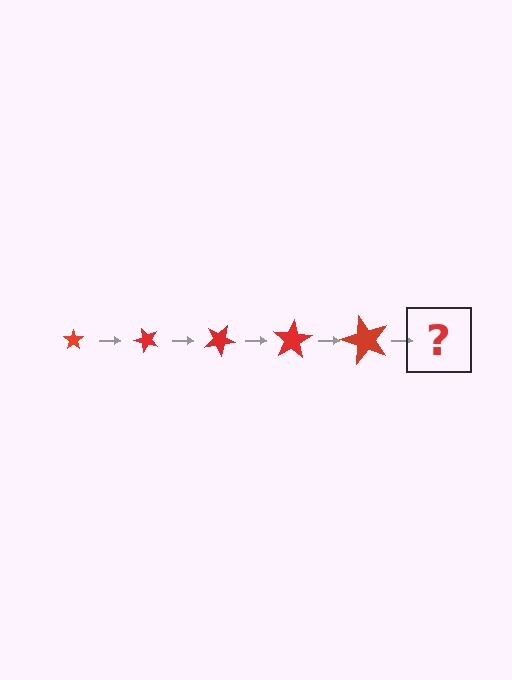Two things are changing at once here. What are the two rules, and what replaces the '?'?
The two rules are that the star grows larger each step and it rotates 50 degrees each step. The '?' should be a star, larger than the previous one and rotated 250 degrees from the start.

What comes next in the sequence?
The next element should be a star, larger than the previous one and rotated 250 degrees from the start.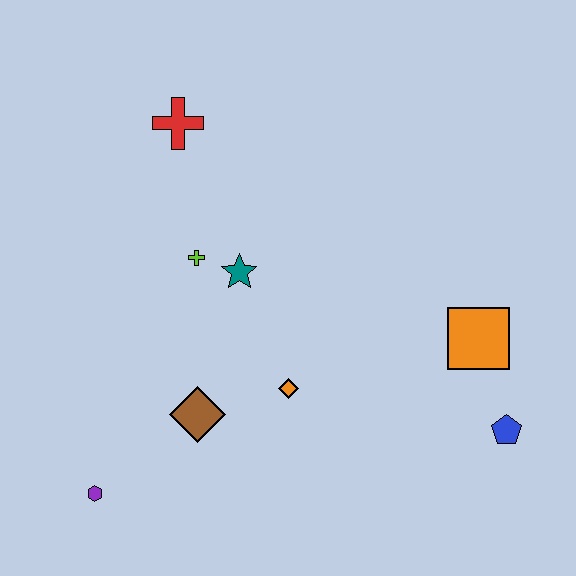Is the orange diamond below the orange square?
Yes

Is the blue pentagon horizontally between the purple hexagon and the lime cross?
No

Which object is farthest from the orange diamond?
The red cross is farthest from the orange diamond.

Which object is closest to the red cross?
The lime cross is closest to the red cross.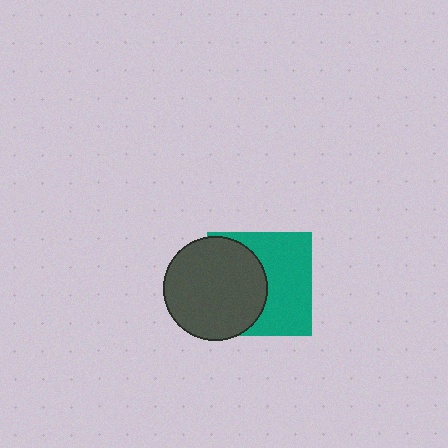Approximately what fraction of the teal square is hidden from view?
Roughly 47% of the teal square is hidden behind the dark gray circle.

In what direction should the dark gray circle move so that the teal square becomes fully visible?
The dark gray circle should move left. That is the shortest direction to clear the overlap and leave the teal square fully visible.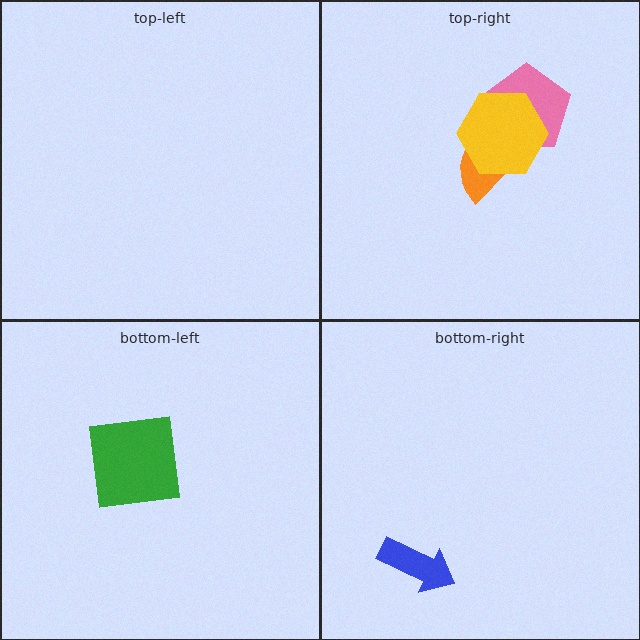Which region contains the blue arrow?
The bottom-right region.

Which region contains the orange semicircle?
The top-right region.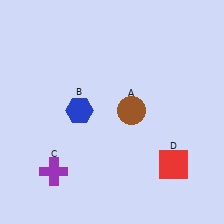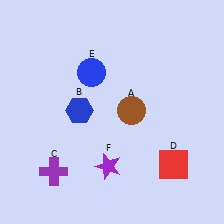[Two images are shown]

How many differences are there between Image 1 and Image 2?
There are 2 differences between the two images.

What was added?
A blue circle (E), a purple star (F) were added in Image 2.